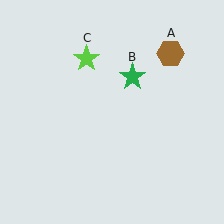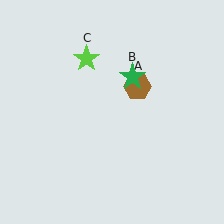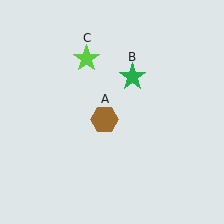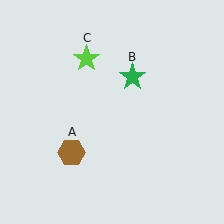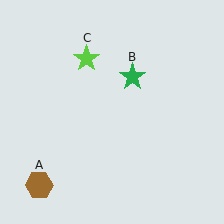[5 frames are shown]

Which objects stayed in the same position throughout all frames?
Green star (object B) and lime star (object C) remained stationary.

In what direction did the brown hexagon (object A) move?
The brown hexagon (object A) moved down and to the left.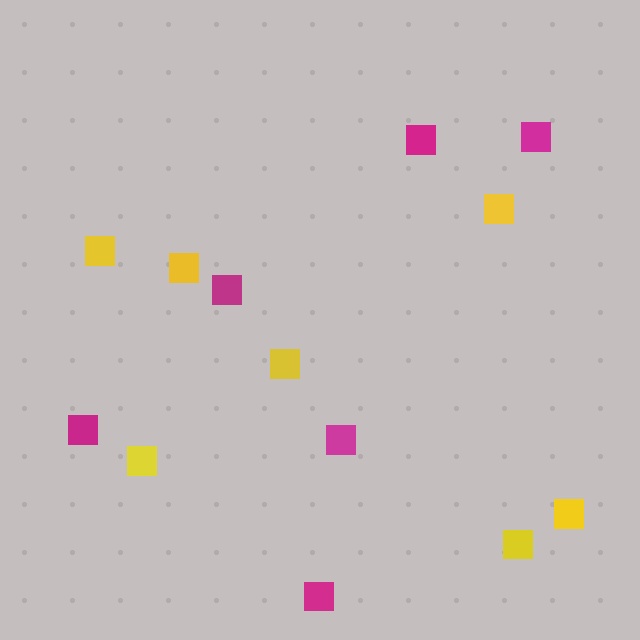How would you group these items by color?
There are 2 groups: one group of yellow squares (7) and one group of magenta squares (6).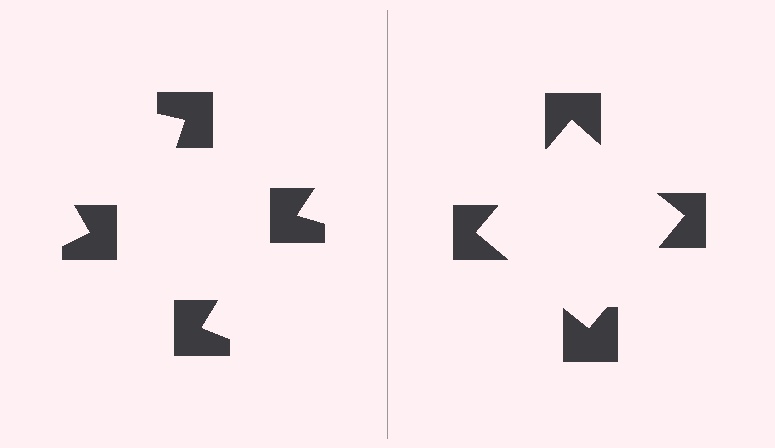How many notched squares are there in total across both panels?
8 — 4 on each side.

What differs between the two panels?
The notched squares are positioned identically on both sides; only the wedge orientations differ. On the right they align to a square; on the left they are misaligned.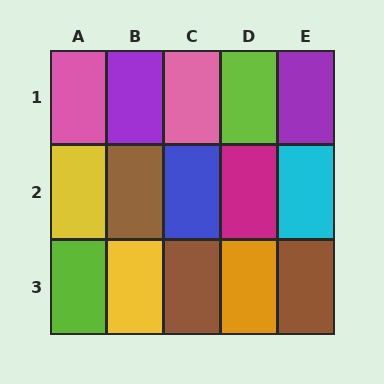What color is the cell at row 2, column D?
Magenta.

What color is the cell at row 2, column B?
Brown.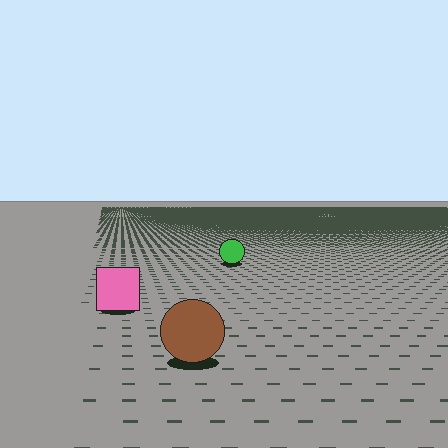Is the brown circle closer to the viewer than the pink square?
Yes. The brown circle is closer — you can tell from the texture gradient: the ground texture is coarser near it.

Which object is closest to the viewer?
The brown circle is closest. The texture marks near it are larger and more spread out.